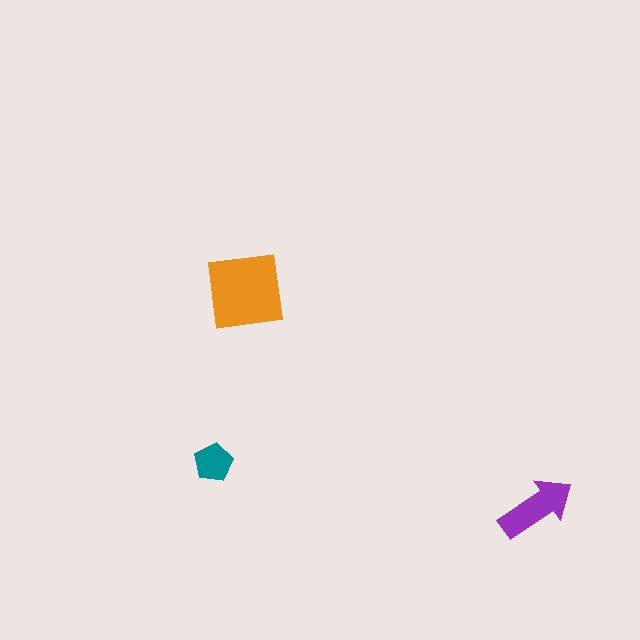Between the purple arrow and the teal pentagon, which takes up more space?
The purple arrow.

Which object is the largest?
The orange square.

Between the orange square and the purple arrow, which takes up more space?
The orange square.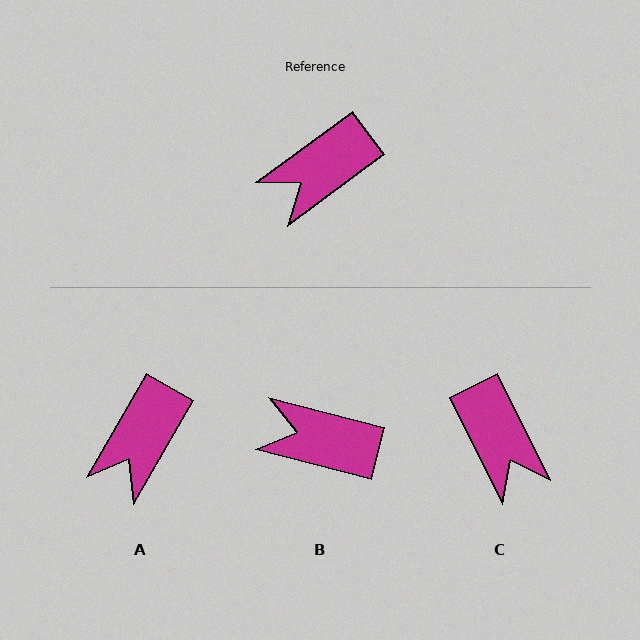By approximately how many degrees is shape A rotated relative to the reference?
Approximately 24 degrees counter-clockwise.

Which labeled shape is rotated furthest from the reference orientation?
C, about 80 degrees away.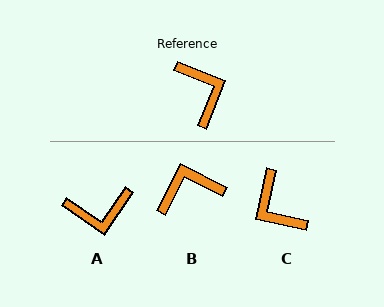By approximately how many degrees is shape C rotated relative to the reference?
Approximately 170 degrees clockwise.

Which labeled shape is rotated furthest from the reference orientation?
C, about 170 degrees away.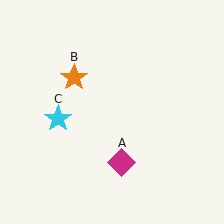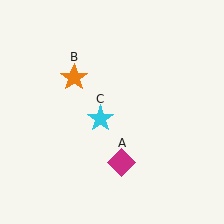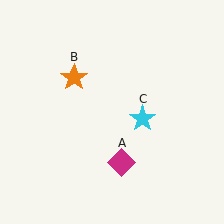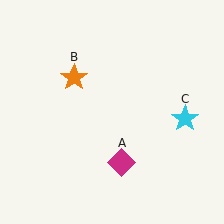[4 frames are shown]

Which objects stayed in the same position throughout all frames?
Magenta diamond (object A) and orange star (object B) remained stationary.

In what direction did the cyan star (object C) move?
The cyan star (object C) moved right.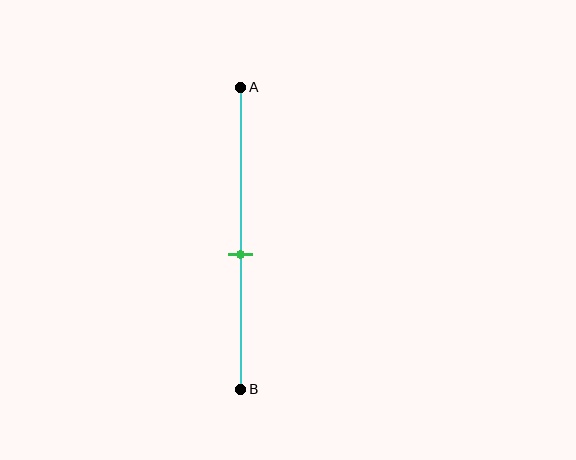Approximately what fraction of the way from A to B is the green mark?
The green mark is approximately 55% of the way from A to B.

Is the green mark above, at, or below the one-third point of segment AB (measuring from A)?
The green mark is below the one-third point of segment AB.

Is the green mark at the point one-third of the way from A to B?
No, the mark is at about 55% from A, not at the 33% one-third point.